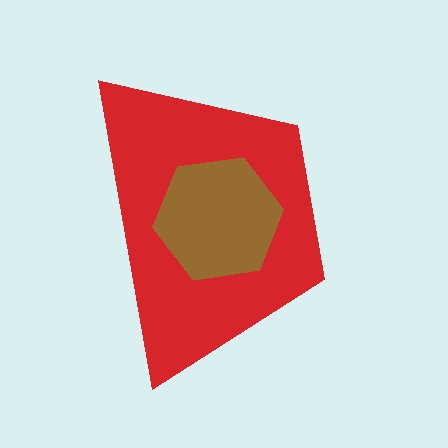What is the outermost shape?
The red trapezoid.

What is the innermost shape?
The brown hexagon.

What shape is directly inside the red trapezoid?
The brown hexagon.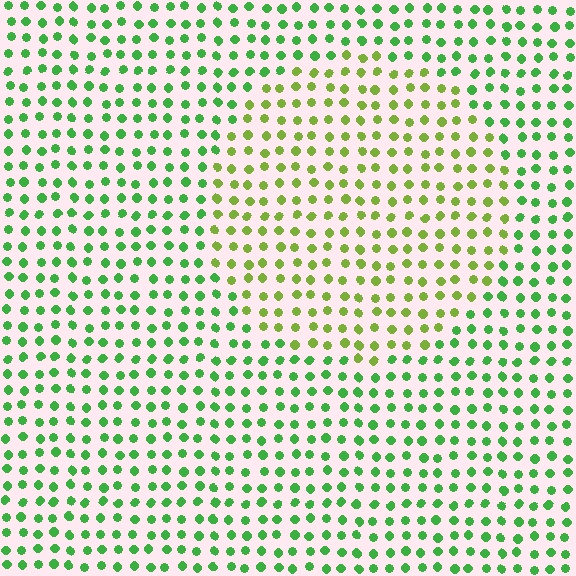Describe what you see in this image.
The image is filled with small green elements in a uniform arrangement. A circle-shaped region is visible where the elements are tinted to a slightly different hue, forming a subtle color boundary.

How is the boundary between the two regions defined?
The boundary is defined purely by a slight shift in hue (about 36 degrees). Spacing, size, and orientation are identical on both sides.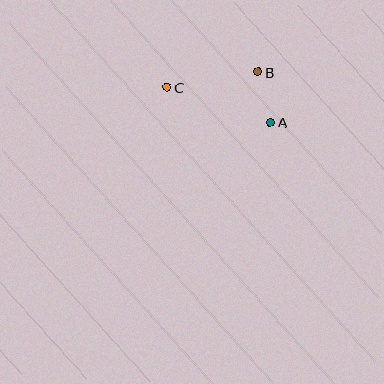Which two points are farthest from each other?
Points A and C are farthest from each other.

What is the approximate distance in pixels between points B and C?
The distance between B and C is approximately 92 pixels.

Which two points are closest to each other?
Points A and B are closest to each other.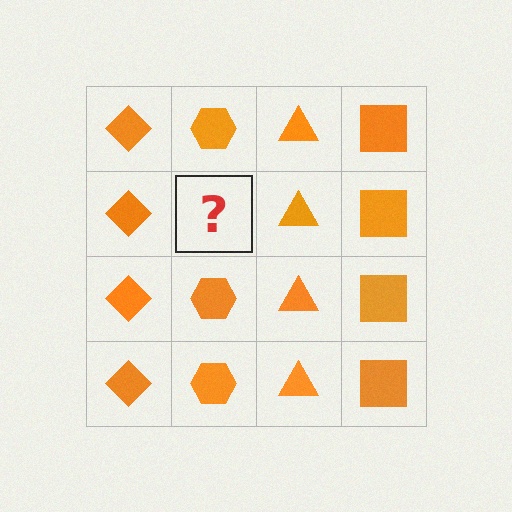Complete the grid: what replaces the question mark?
The question mark should be replaced with an orange hexagon.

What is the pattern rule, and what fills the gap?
The rule is that each column has a consistent shape. The gap should be filled with an orange hexagon.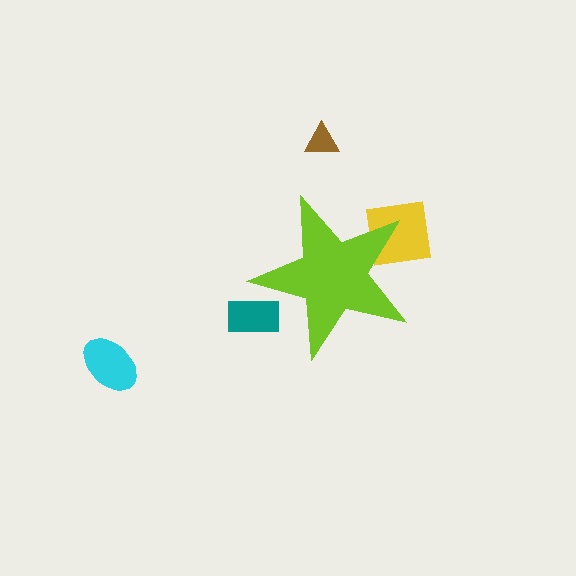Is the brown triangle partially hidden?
No, the brown triangle is fully visible.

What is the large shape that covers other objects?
A lime star.